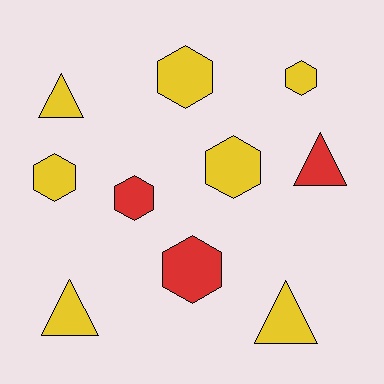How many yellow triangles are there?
There are 3 yellow triangles.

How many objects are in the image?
There are 10 objects.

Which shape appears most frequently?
Hexagon, with 6 objects.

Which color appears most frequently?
Yellow, with 7 objects.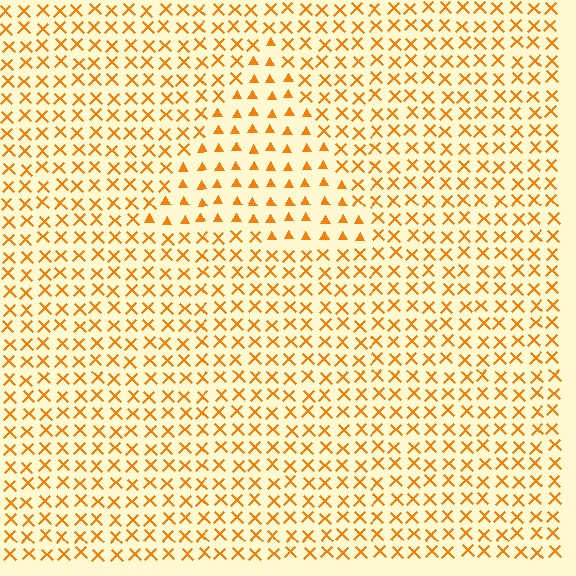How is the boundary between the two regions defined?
The boundary is defined by a change in element shape: triangles inside vs. X marks outside. All elements share the same color and spacing.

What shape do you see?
I see a triangle.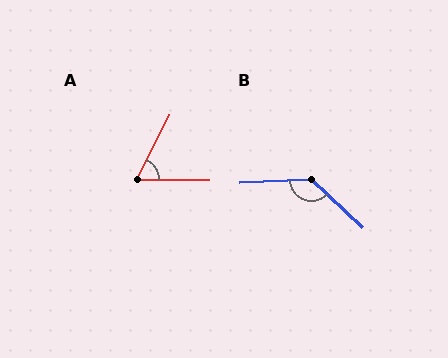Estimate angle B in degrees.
Approximately 134 degrees.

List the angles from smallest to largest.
A (64°), B (134°).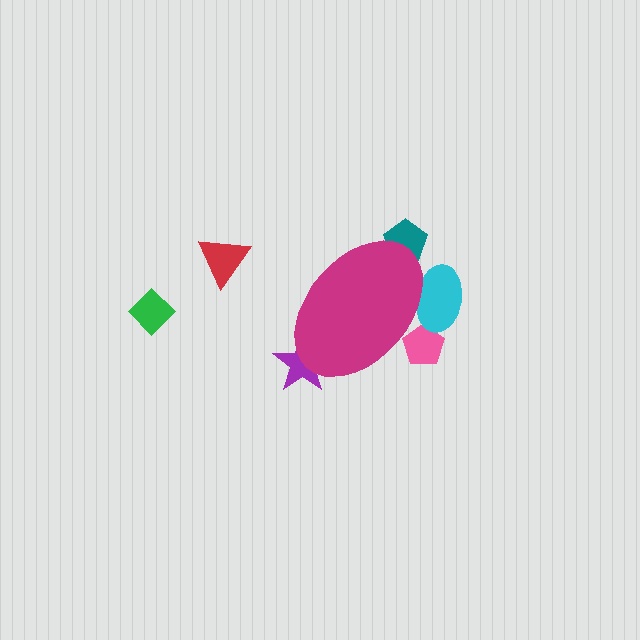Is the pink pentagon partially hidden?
Yes, the pink pentagon is partially hidden behind the magenta ellipse.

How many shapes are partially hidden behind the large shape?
4 shapes are partially hidden.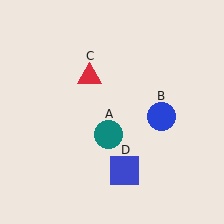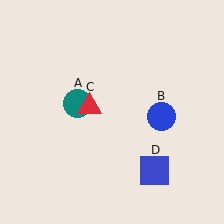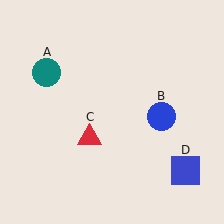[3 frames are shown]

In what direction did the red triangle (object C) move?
The red triangle (object C) moved down.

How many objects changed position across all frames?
3 objects changed position: teal circle (object A), red triangle (object C), blue square (object D).